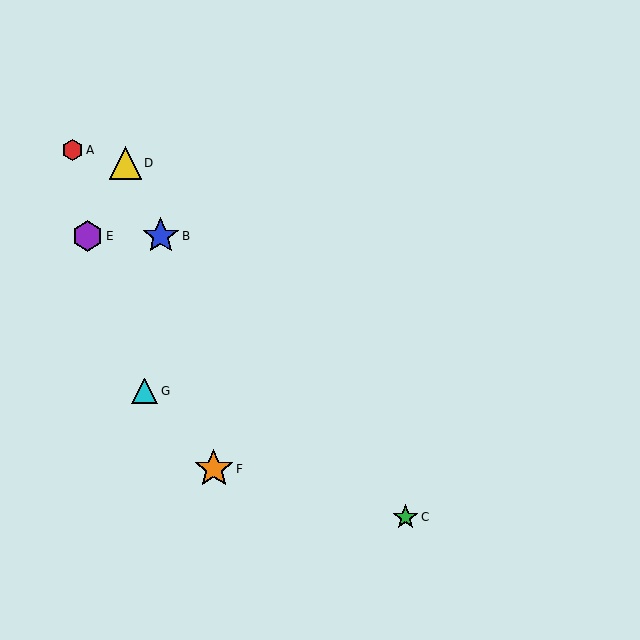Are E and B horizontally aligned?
Yes, both are at y≈236.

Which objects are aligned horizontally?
Objects B, E are aligned horizontally.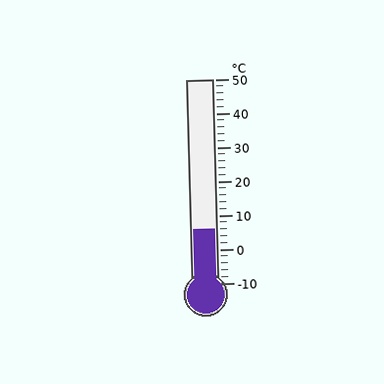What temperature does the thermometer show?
The thermometer shows approximately 6°C.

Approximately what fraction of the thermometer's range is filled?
The thermometer is filled to approximately 25% of its range.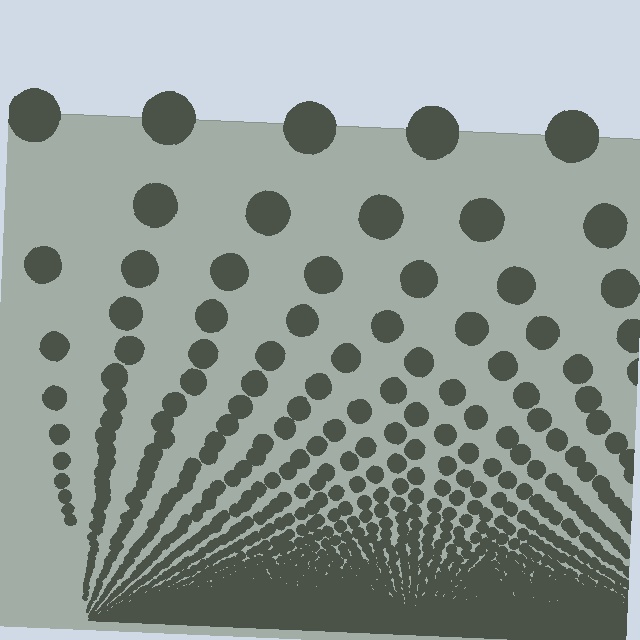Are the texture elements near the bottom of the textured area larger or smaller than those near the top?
Smaller. The gradient is inverted — elements near the bottom are smaller and denser.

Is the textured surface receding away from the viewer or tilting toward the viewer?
The surface appears to tilt toward the viewer. Texture elements get larger and sparser toward the top.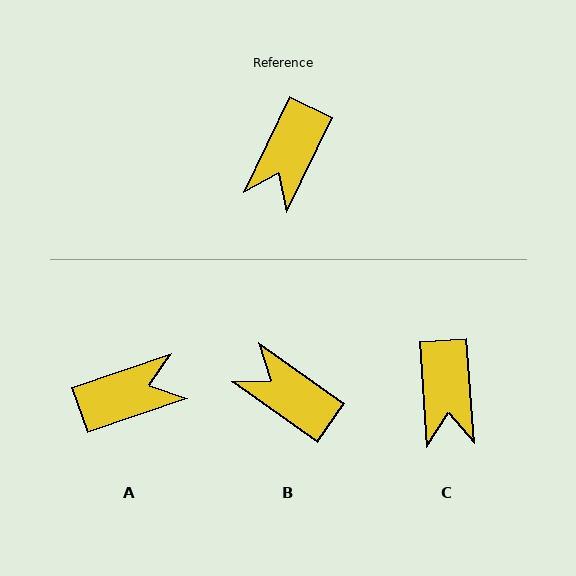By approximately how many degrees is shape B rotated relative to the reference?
Approximately 100 degrees clockwise.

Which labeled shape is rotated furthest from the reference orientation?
A, about 134 degrees away.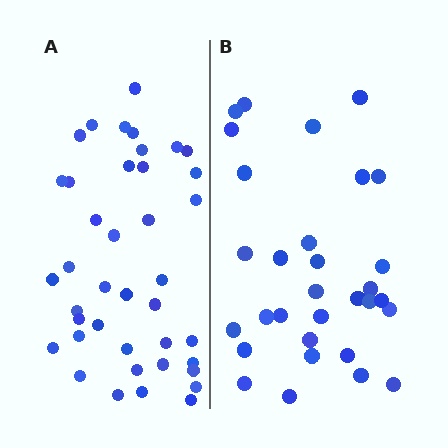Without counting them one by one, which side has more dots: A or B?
Region A (the left region) has more dots.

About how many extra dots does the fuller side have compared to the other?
Region A has roughly 8 or so more dots than region B.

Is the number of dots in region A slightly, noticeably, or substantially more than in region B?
Region A has noticeably more, but not dramatically so. The ratio is roughly 1.3 to 1.